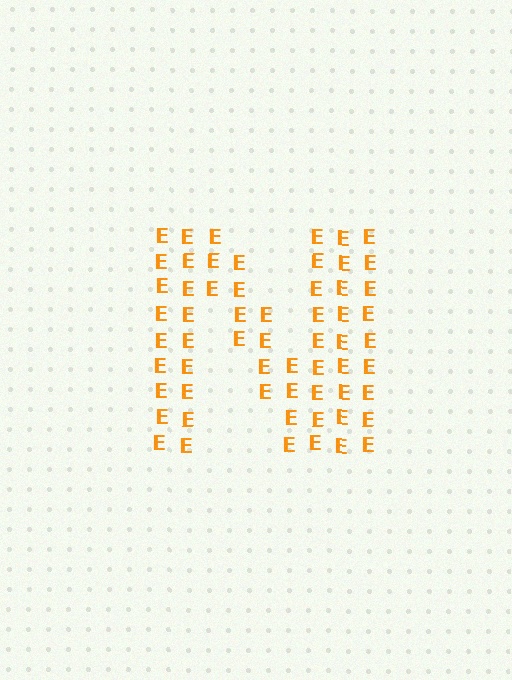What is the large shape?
The large shape is the letter N.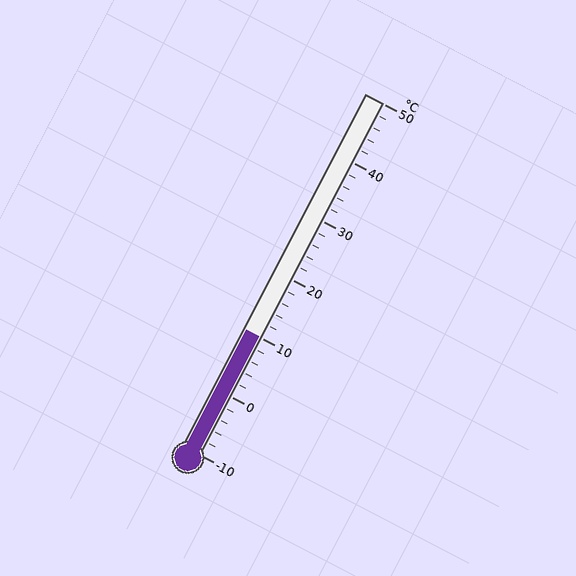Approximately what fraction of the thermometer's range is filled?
The thermometer is filled to approximately 35% of its range.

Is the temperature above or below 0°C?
The temperature is above 0°C.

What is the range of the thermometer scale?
The thermometer scale ranges from -10°C to 50°C.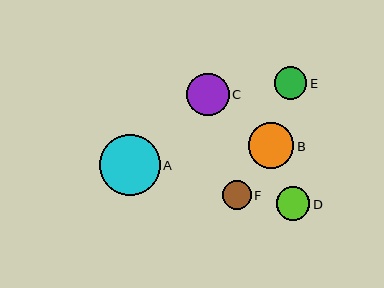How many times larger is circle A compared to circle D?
Circle A is approximately 1.8 times the size of circle D.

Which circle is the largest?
Circle A is the largest with a size of approximately 61 pixels.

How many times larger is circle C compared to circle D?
Circle C is approximately 1.3 times the size of circle D.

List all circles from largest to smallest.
From largest to smallest: A, B, C, D, E, F.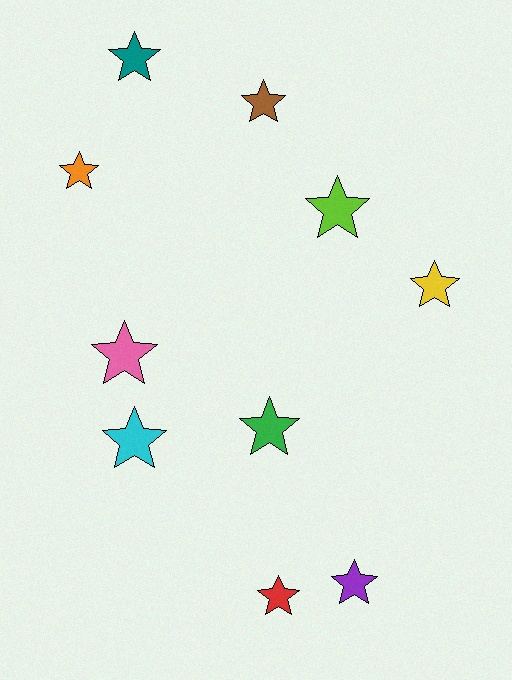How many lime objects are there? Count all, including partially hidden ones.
There is 1 lime object.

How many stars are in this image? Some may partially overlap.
There are 10 stars.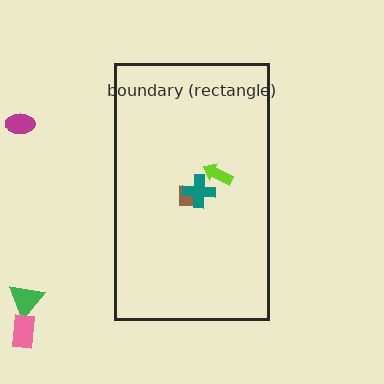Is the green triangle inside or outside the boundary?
Outside.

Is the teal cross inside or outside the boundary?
Inside.